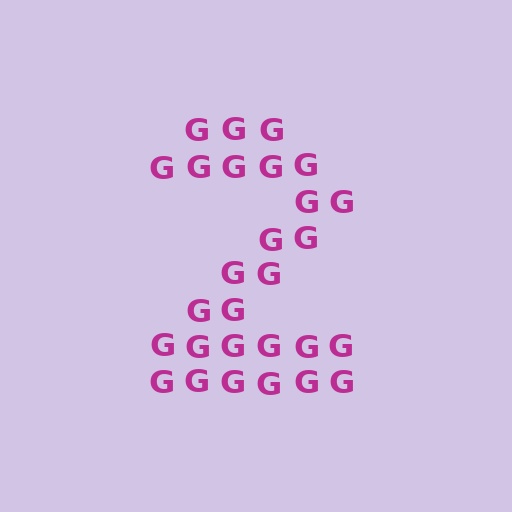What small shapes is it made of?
It is made of small letter G's.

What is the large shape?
The large shape is the digit 2.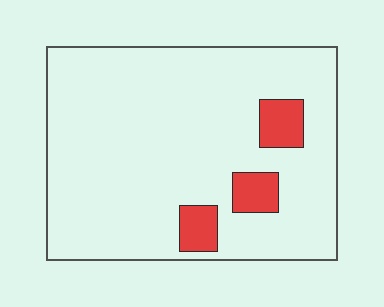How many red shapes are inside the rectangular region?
3.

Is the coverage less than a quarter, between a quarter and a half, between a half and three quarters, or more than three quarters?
Less than a quarter.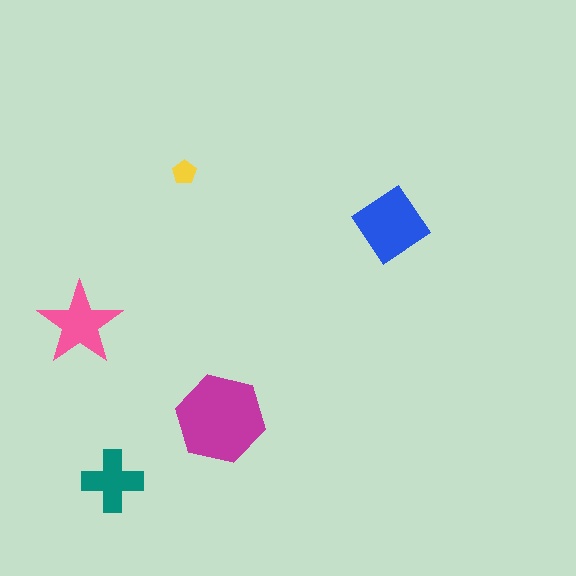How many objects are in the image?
There are 5 objects in the image.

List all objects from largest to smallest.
The magenta hexagon, the blue diamond, the pink star, the teal cross, the yellow pentagon.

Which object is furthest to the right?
The blue diamond is rightmost.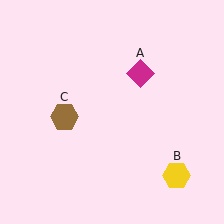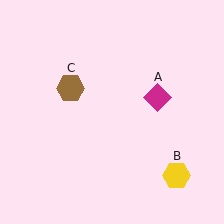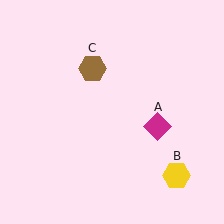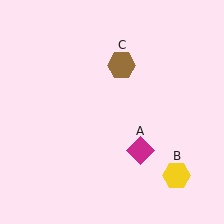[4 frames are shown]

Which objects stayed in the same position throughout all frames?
Yellow hexagon (object B) remained stationary.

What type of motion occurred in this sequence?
The magenta diamond (object A), brown hexagon (object C) rotated clockwise around the center of the scene.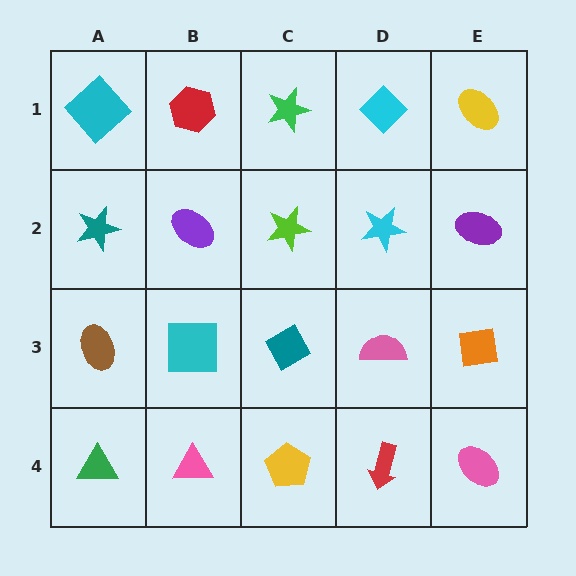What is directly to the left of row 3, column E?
A pink semicircle.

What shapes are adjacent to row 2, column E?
A yellow ellipse (row 1, column E), an orange square (row 3, column E), a cyan star (row 2, column D).